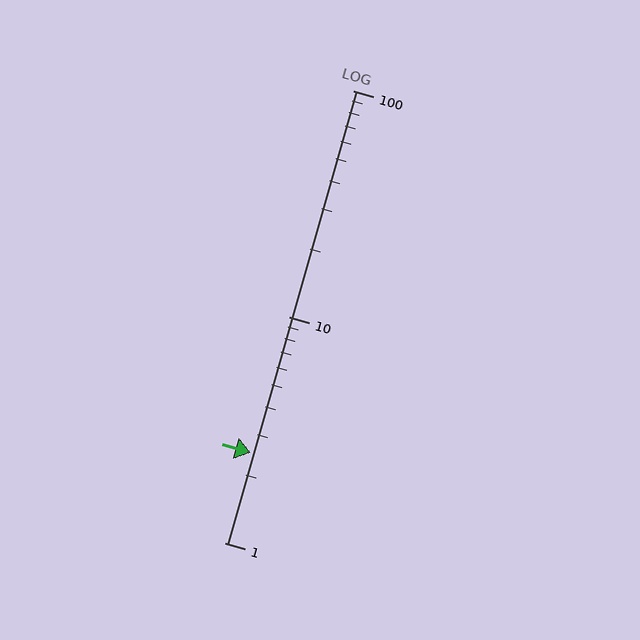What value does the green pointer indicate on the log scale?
The pointer indicates approximately 2.5.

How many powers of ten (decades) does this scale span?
The scale spans 2 decades, from 1 to 100.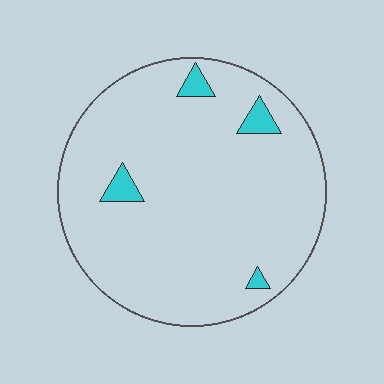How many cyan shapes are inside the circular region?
4.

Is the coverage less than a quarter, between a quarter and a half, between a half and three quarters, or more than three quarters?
Less than a quarter.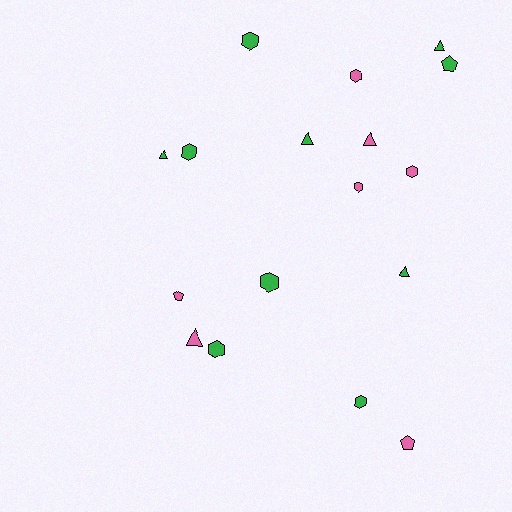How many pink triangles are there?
There are 2 pink triangles.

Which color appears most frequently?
Green, with 10 objects.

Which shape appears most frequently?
Hexagon, with 8 objects.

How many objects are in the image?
There are 17 objects.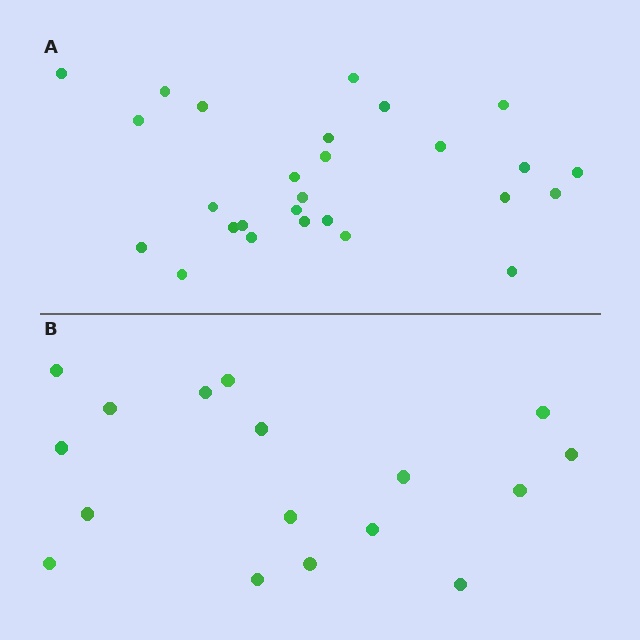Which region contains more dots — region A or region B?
Region A (the top region) has more dots.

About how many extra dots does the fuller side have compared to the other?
Region A has roughly 10 or so more dots than region B.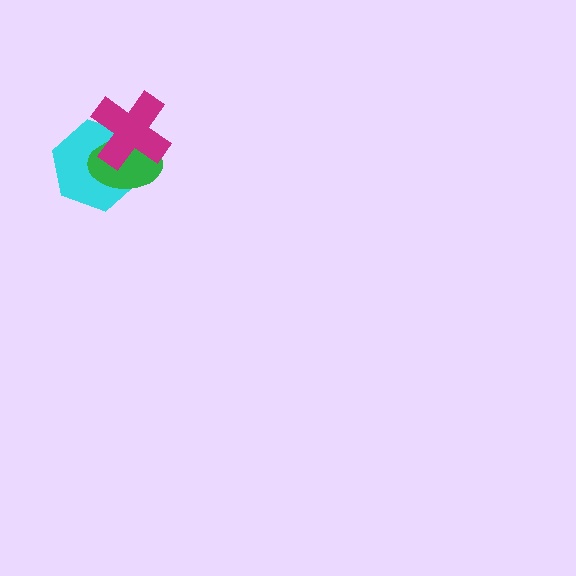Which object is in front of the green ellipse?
The magenta cross is in front of the green ellipse.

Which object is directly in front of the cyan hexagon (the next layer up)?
The green ellipse is directly in front of the cyan hexagon.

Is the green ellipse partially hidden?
Yes, it is partially covered by another shape.